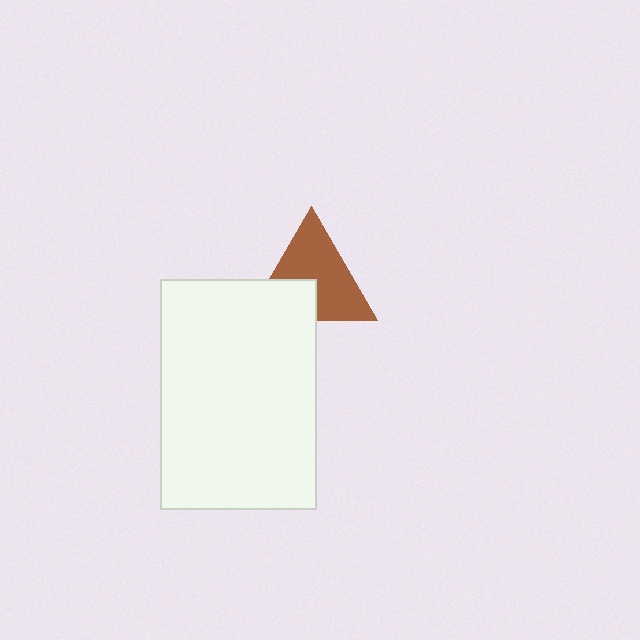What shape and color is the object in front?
The object in front is a white rectangle.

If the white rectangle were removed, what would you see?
You would see the complete brown triangle.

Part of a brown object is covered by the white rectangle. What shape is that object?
It is a triangle.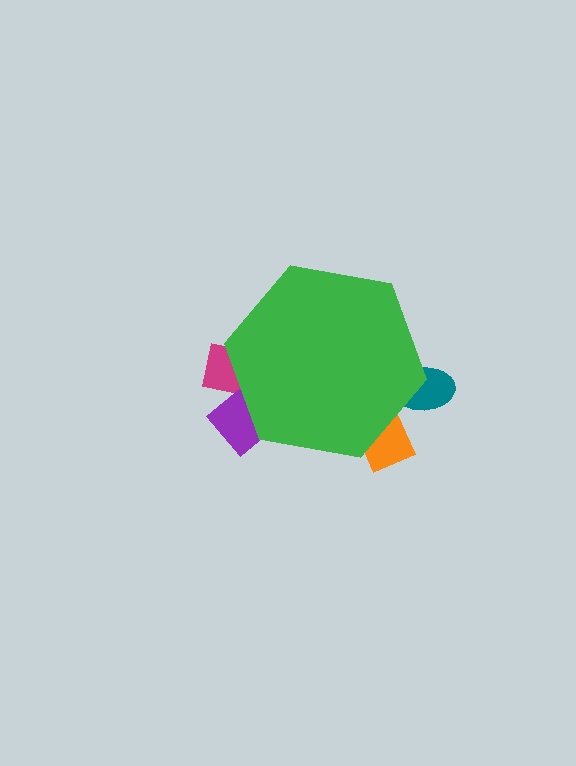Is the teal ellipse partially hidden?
Yes, the teal ellipse is partially hidden behind the green hexagon.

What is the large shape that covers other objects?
A green hexagon.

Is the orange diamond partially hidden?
Yes, the orange diamond is partially hidden behind the green hexagon.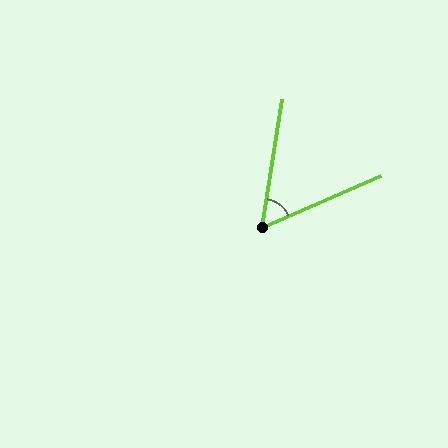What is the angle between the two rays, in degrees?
Approximately 58 degrees.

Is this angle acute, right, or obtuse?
It is acute.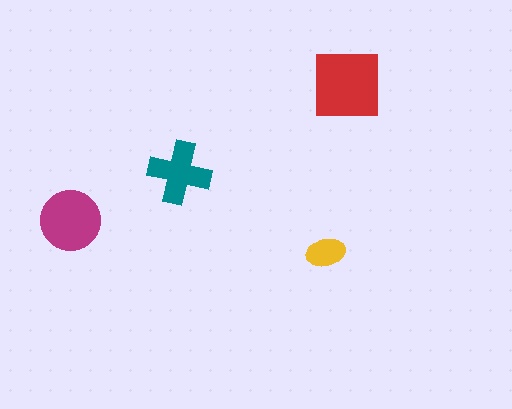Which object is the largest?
The red square.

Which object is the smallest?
The yellow ellipse.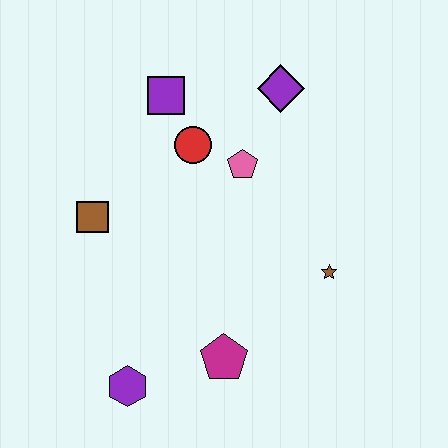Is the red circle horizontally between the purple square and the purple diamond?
Yes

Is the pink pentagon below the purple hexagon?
No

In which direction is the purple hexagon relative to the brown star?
The purple hexagon is to the left of the brown star.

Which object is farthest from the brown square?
The brown star is farthest from the brown square.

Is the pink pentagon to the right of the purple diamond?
No